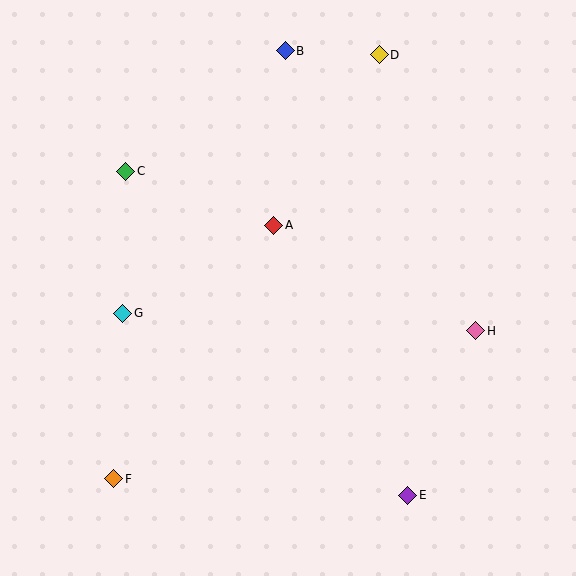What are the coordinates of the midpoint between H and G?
The midpoint between H and G is at (299, 322).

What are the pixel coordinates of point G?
Point G is at (123, 313).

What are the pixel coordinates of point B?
Point B is at (285, 51).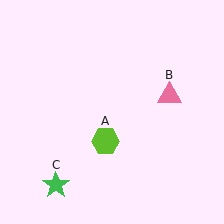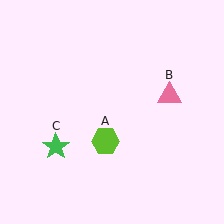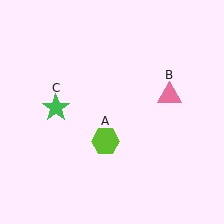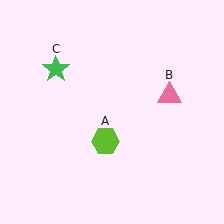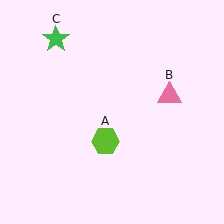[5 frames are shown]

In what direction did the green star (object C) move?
The green star (object C) moved up.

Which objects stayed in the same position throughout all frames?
Lime hexagon (object A) and pink triangle (object B) remained stationary.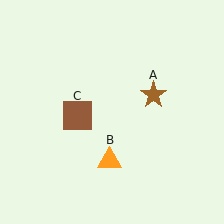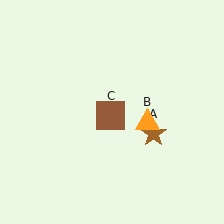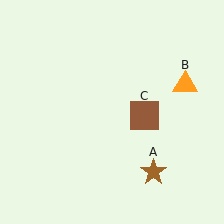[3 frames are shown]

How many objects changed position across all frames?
3 objects changed position: brown star (object A), orange triangle (object B), brown square (object C).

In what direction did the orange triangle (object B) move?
The orange triangle (object B) moved up and to the right.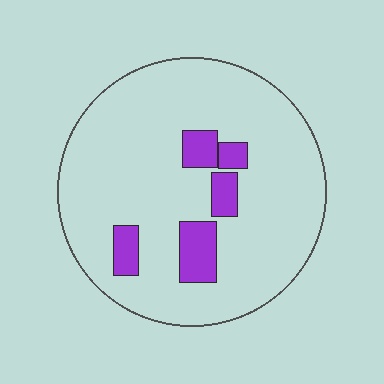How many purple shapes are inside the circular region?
5.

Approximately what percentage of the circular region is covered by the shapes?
Approximately 10%.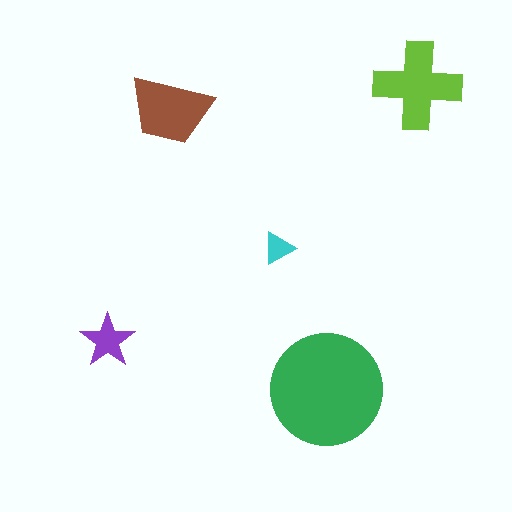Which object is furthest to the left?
The purple star is leftmost.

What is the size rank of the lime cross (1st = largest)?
2nd.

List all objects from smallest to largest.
The cyan triangle, the purple star, the brown trapezoid, the lime cross, the green circle.